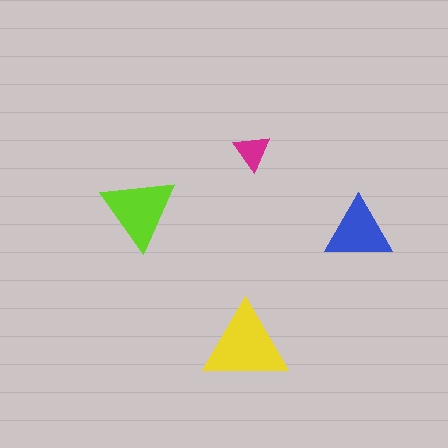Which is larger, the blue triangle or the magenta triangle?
The blue one.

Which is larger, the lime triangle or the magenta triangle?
The lime one.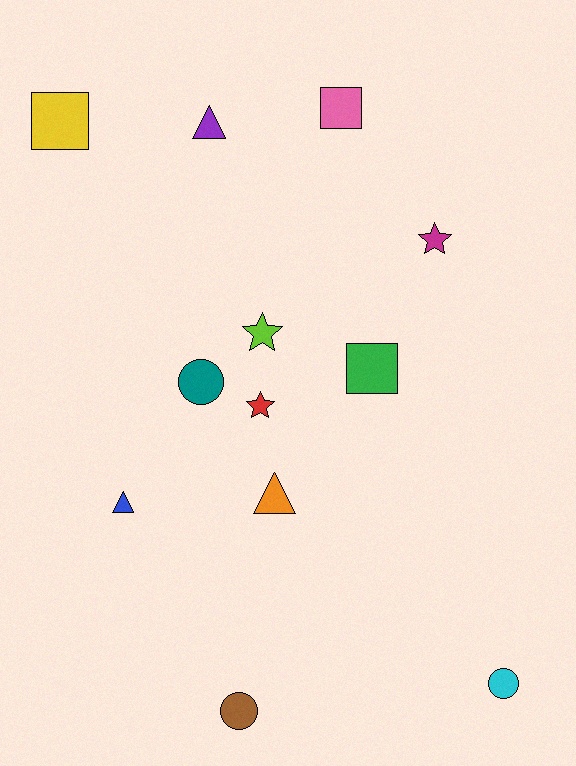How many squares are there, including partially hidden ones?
There are 3 squares.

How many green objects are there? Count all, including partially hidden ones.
There is 1 green object.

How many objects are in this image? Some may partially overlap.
There are 12 objects.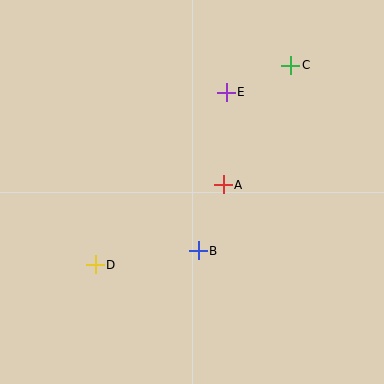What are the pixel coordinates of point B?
Point B is at (198, 251).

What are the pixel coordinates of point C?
Point C is at (291, 65).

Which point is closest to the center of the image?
Point A at (223, 185) is closest to the center.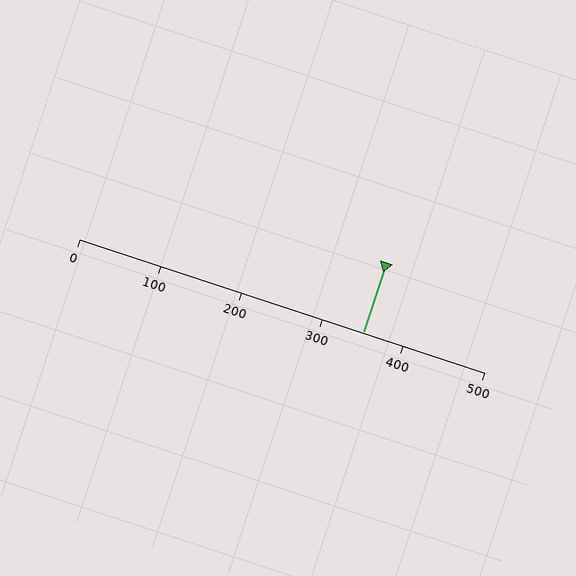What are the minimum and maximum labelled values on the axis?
The axis runs from 0 to 500.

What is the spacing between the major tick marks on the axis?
The major ticks are spaced 100 apart.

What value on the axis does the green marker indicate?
The marker indicates approximately 350.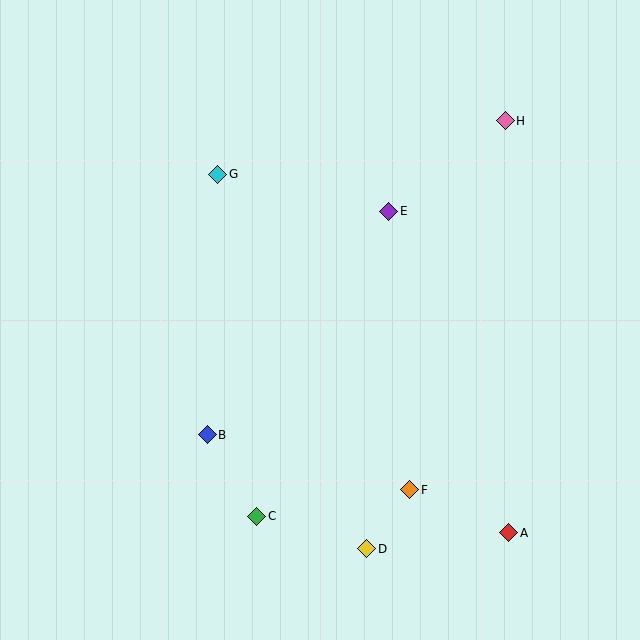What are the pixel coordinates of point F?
Point F is at (410, 490).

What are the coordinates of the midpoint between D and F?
The midpoint between D and F is at (388, 519).